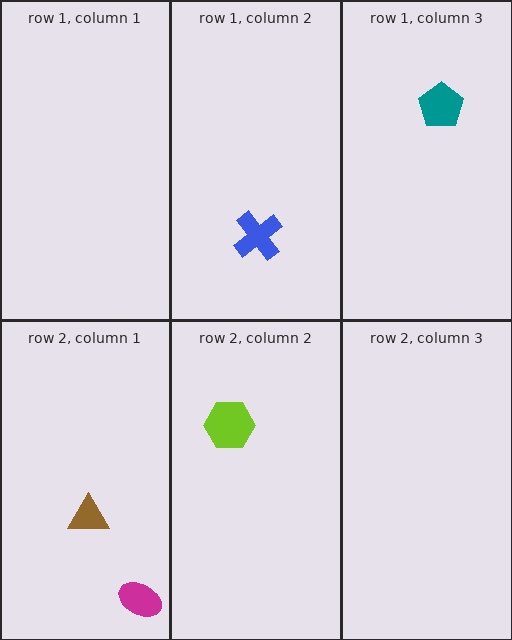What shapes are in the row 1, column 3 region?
The teal pentagon.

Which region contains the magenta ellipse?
The row 2, column 1 region.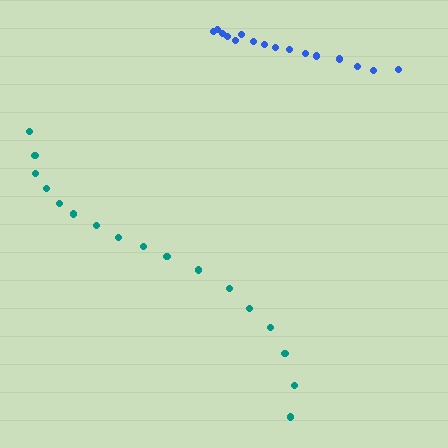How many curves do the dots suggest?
There are 2 distinct paths.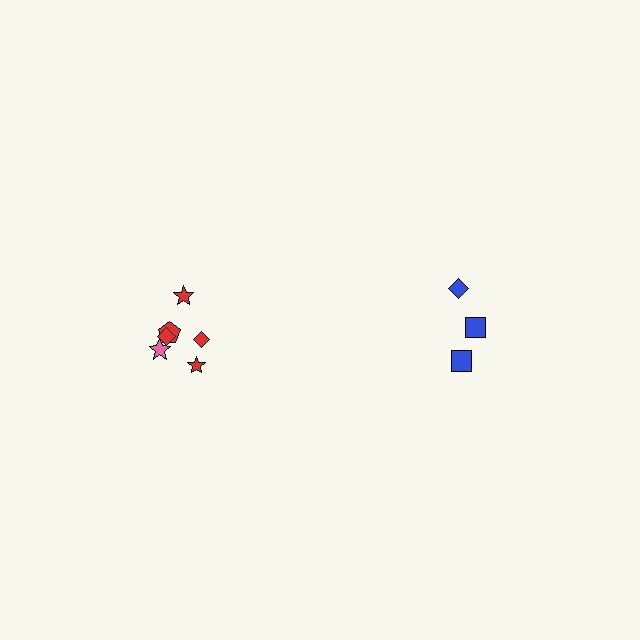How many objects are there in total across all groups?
There are 9 objects.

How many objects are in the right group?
There are 3 objects.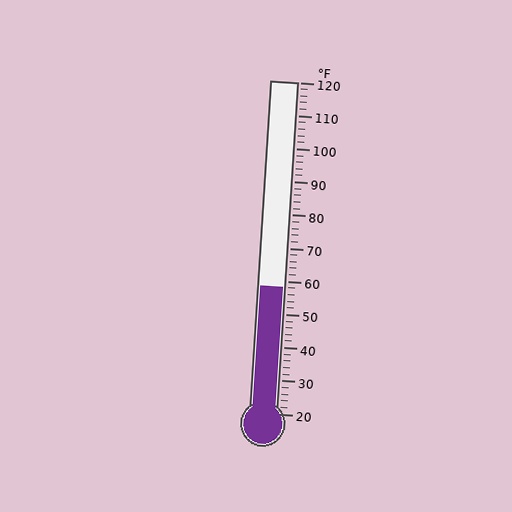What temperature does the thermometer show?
The thermometer shows approximately 58°F.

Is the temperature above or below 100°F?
The temperature is below 100°F.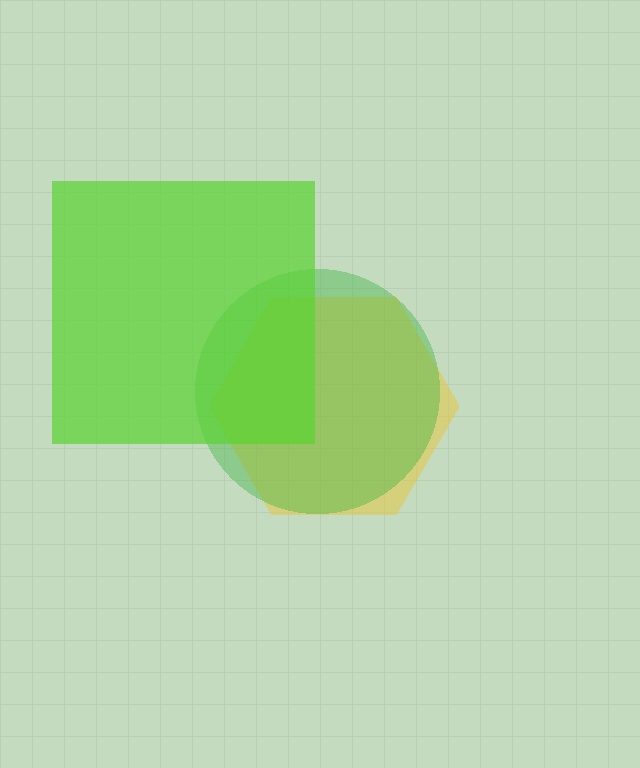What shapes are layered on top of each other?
The layered shapes are: a yellow hexagon, a green circle, a lime square.